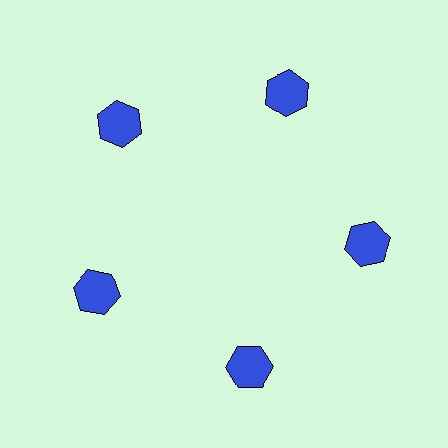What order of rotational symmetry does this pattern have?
This pattern has 5-fold rotational symmetry.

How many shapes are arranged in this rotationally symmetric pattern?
There are 5 shapes, arranged in 5 groups of 1.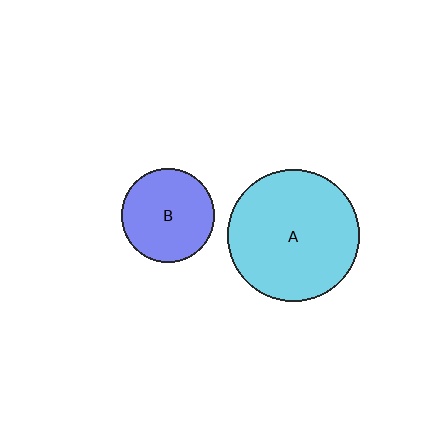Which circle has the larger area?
Circle A (cyan).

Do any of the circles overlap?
No, none of the circles overlap.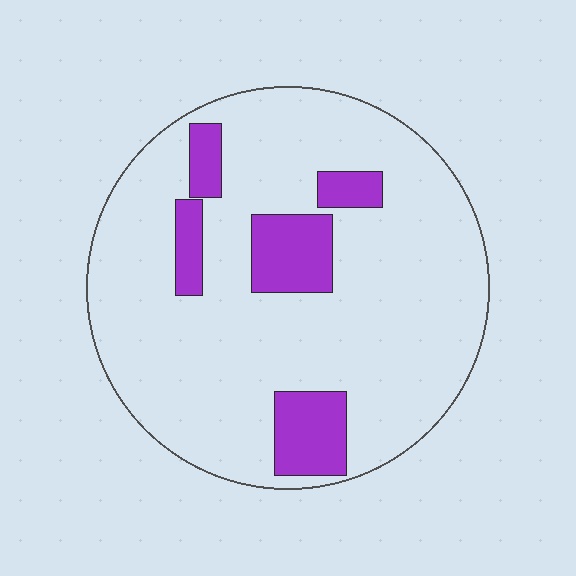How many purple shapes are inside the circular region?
5.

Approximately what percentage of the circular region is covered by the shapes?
Approximately 15%.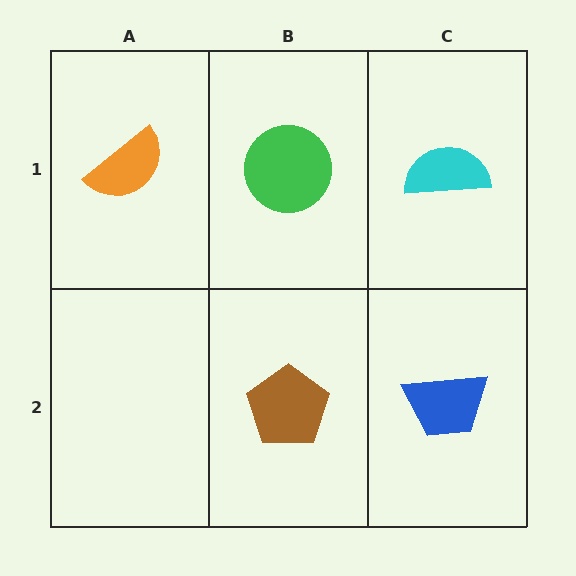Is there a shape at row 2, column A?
No, that cell is empty.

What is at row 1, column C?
A cyan semicircle.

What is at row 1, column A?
An orange semicircle.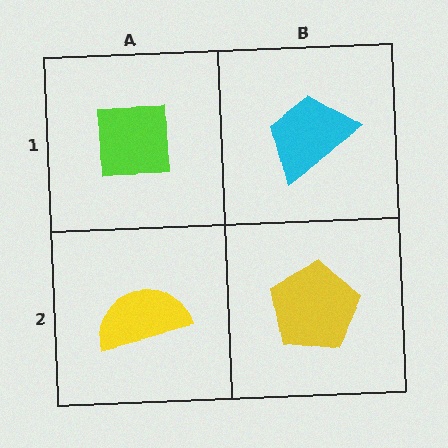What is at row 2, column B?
A yellow pentagon.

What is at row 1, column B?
A cyan trapezoid.